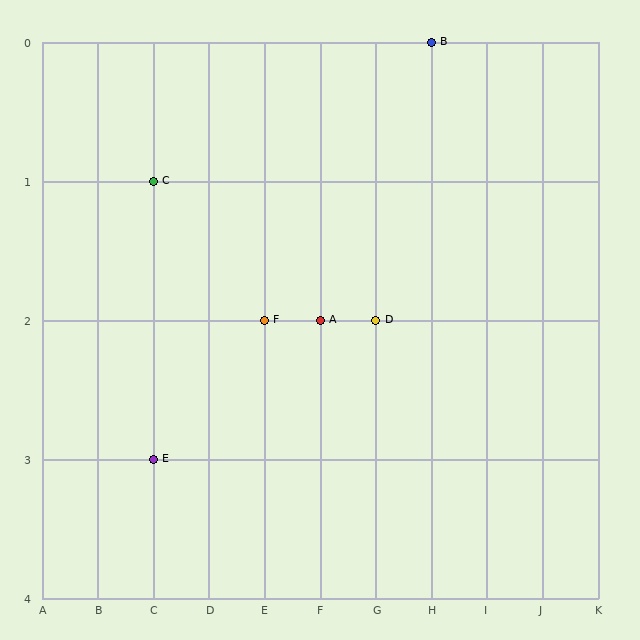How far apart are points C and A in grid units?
Points C and A are 3 columns and 1 row apart (about 3.2 grid units diagonally).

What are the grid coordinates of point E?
Point E is at grid coordinates (C, 3).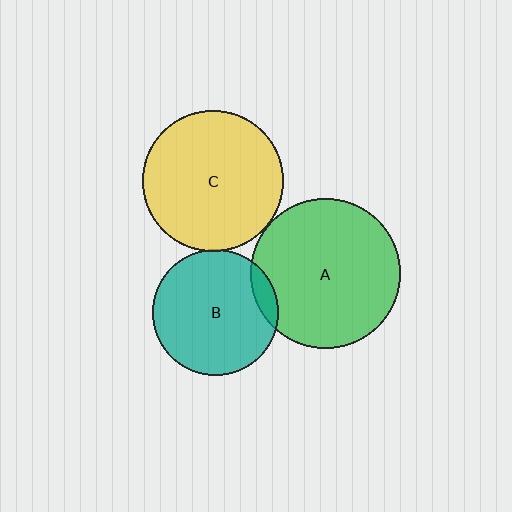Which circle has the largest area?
Circle A (green).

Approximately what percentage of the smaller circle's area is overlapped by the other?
Approximately 5%.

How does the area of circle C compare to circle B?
Approximately 1.3 times.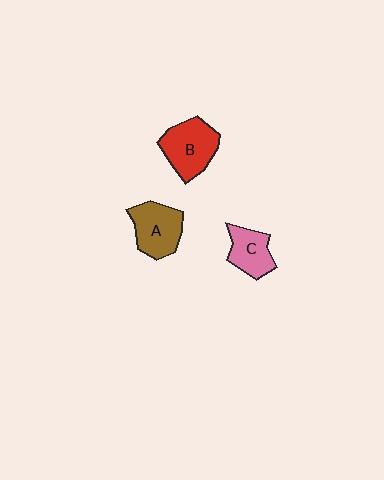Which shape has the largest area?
Shape B (red).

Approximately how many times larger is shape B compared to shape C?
Approximately 1.4 times.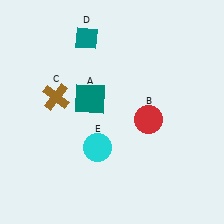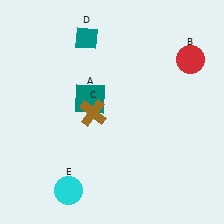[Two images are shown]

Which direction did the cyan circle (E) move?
The cyan circle (E) moved down.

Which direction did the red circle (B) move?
The red circle (B) moved up.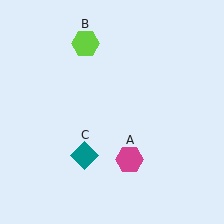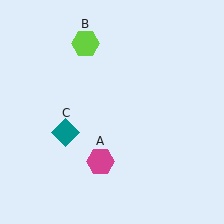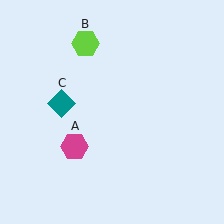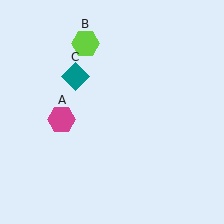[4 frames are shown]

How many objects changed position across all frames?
2 objects changed position: magenta hexagon (object A), teal diamond (object C).